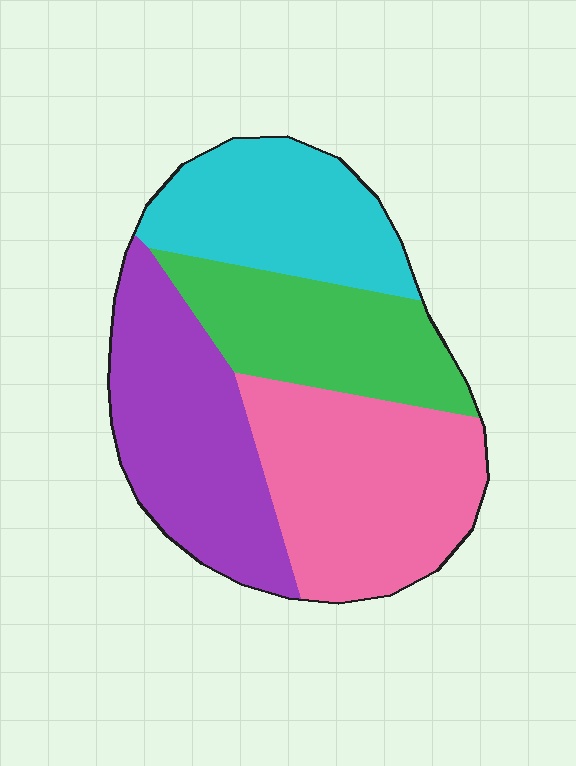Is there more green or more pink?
Pink.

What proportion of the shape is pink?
Pink covers 30% of the shape.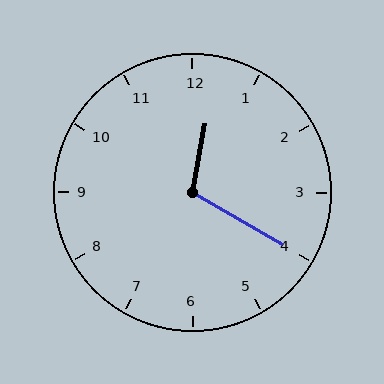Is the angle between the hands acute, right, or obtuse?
It is obtuse.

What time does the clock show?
12:20.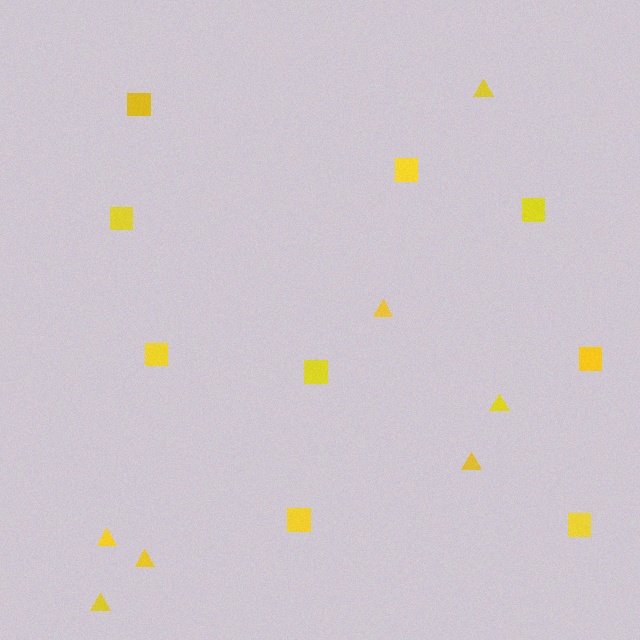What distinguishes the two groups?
There are 2 groups: one group of squares (9) and one group of triangles (7).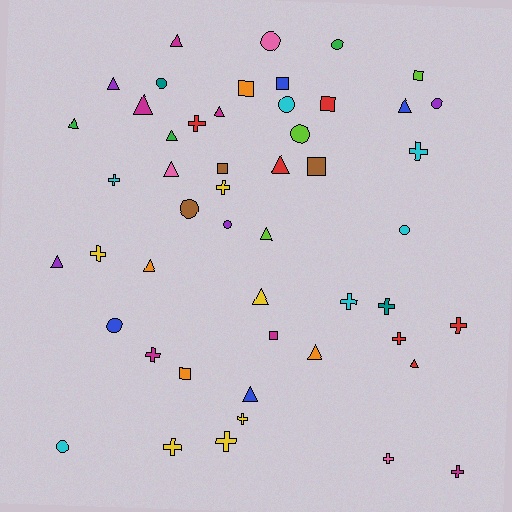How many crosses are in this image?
There are 15 crosses.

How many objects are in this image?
There are 50 objects.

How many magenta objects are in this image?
There are 6 magenta objects.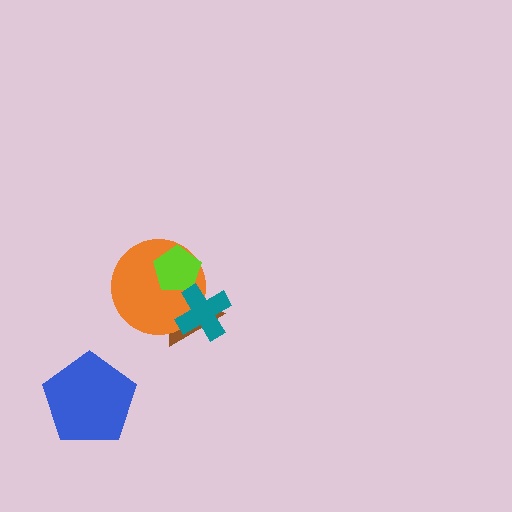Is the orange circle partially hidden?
Yes, it is partially covered by another shape.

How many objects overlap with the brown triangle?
3 objects overlap with the brown triangle.